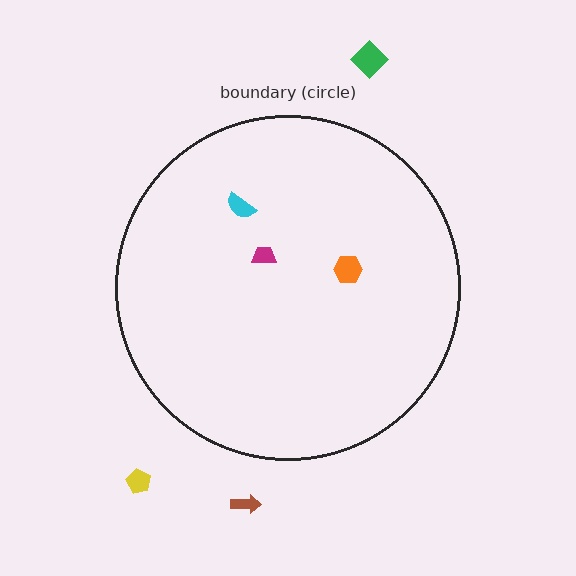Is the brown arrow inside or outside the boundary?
Outside.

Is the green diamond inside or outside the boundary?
Outside.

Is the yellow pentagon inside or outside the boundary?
Outside.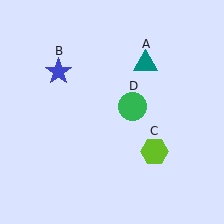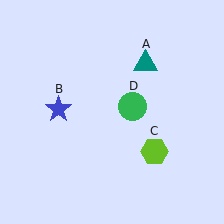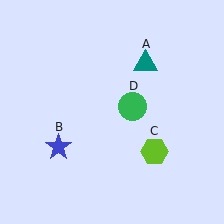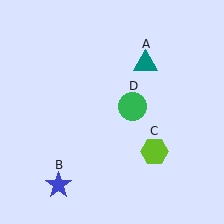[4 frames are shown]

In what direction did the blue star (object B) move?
The blue star (object B) moved down.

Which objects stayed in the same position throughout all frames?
Teal triangle (object A) and lime hexagon (object C) and green circle (object D) remained stationary.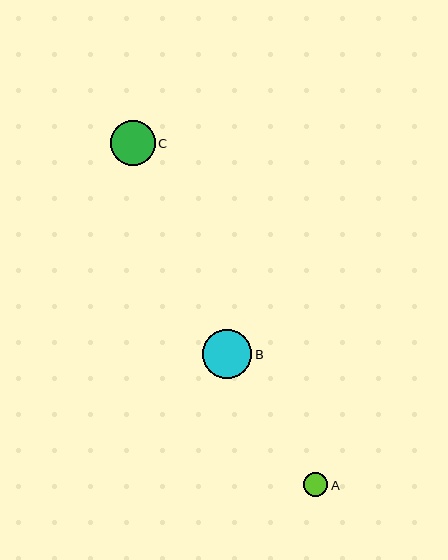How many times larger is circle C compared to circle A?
Circle C is approximately 1.8 times the size of circle A.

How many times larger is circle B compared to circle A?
Circle B is approximately 2.0 times the size of circle A.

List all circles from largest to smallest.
From largest to smallest: B, C, A.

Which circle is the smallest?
Circle A is the smallest with a size of approximately 24 pixels.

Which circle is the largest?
Circle B is the largest with a size of approximately 49 pixels.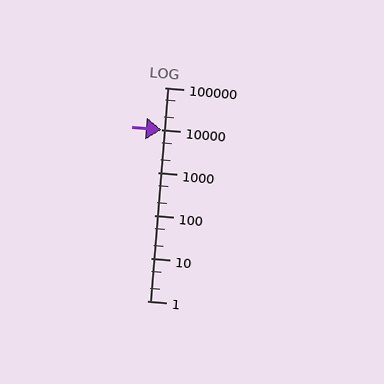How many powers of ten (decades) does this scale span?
The scale spans 5 decades, from 1 to 100000.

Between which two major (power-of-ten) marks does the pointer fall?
The pointer is between 10000 and 100000.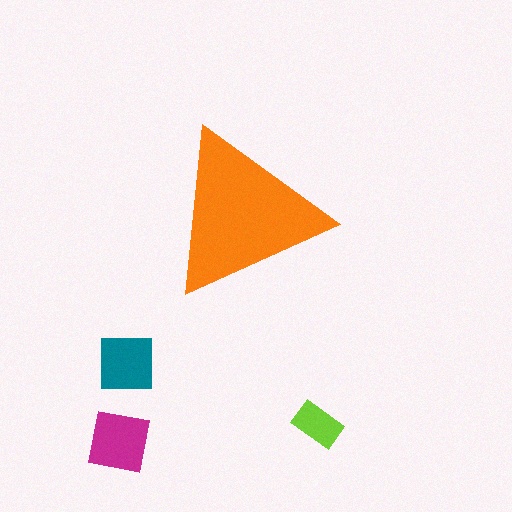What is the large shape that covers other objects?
An orange triangle.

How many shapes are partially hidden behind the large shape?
0 shapes are partially hidden.